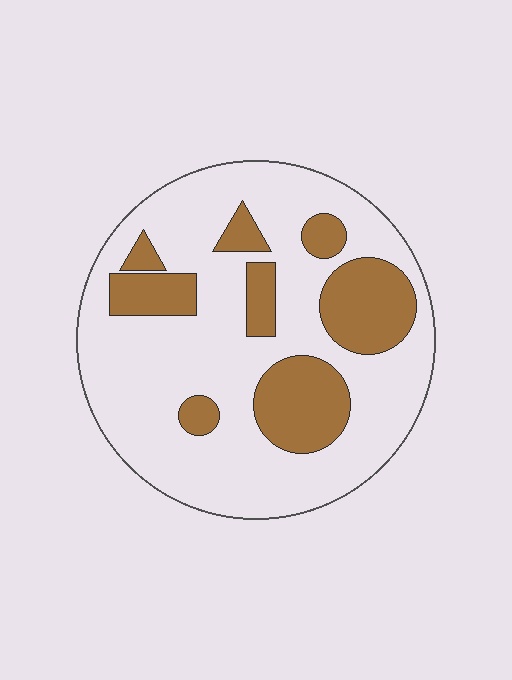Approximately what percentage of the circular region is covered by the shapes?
Approximately 25%.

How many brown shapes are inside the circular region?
8.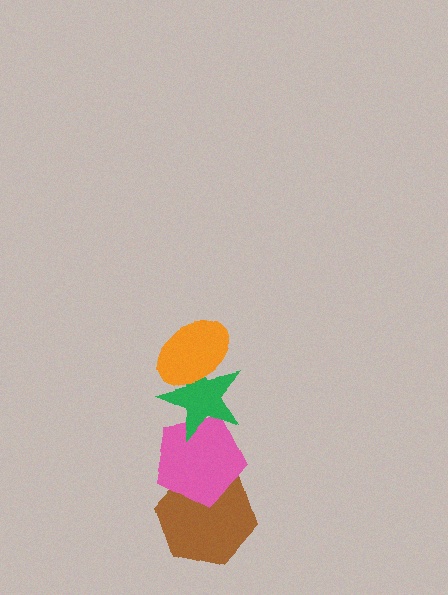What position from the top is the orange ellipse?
The orange ellipse is 1st from the top.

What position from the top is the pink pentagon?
The pink pentagon is 3rd from the top.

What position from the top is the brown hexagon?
The brown hexagon is 4th from the top.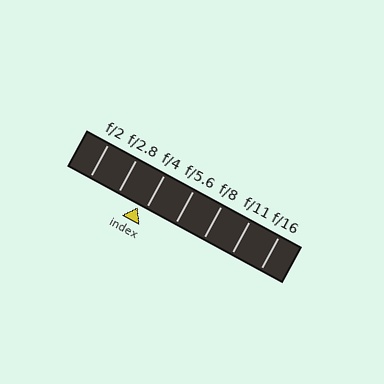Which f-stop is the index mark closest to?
The index mark is closest to f/4.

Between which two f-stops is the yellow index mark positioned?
The index mark is between f/2.8 and f/4.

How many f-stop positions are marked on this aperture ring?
There are 7 f-stop positions marked.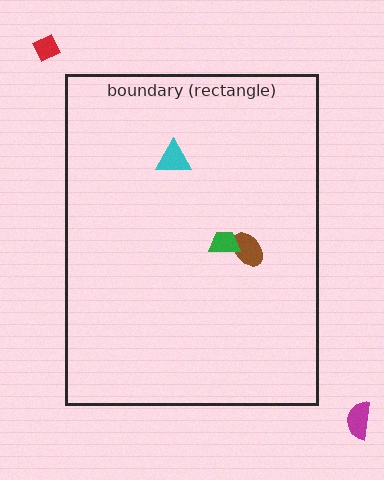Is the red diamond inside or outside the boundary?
Outside.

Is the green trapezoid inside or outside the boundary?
Inside.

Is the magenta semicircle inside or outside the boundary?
Outside.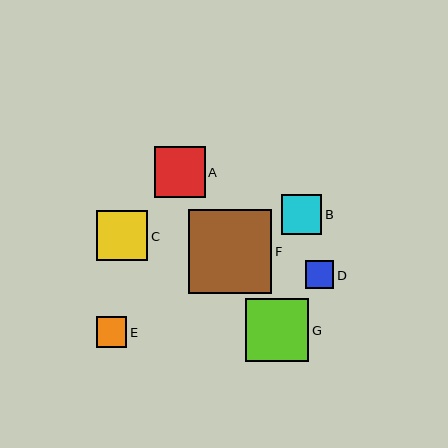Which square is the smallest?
Square D is the smallest with a size of approximately 28 pixels.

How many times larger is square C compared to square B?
Square C is approximately 1.3 times the size of square B.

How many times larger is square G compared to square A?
Square G is approximately 1.2 times the size of square A.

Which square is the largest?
Square F is the largest with a size of approximately 83 pixels.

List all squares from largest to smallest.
From largest to smallest: F, G, A, C, B, E, D.